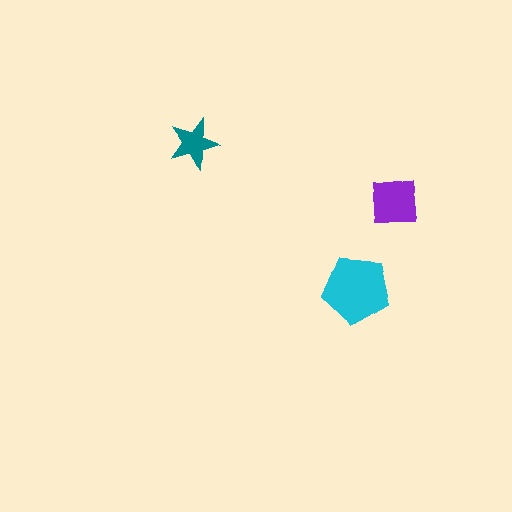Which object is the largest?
The cyan pentagon.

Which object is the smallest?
The teal star.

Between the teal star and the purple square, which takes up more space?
The purple square.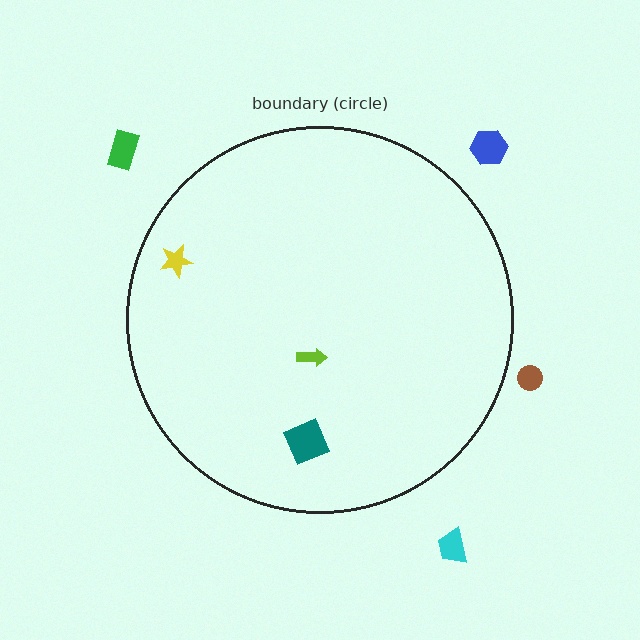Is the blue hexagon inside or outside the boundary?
Outside.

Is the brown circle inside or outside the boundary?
Outside.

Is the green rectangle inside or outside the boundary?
Outside.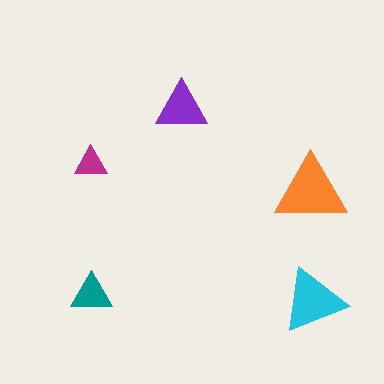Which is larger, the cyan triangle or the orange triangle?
The orange one.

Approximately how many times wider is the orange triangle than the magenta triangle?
About 2 times wider.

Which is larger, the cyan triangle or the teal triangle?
The cyan one.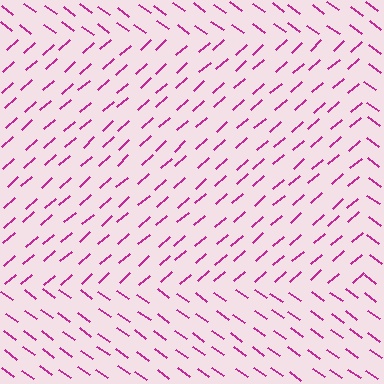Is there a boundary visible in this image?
Yes, there is a texture boundary formed by a change in line orientation.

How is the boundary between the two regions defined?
The boundary is defined purely by a change in line orientation (approximately 77 degrees difference). All lines are the same color and thickness.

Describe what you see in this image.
The image is filled with small magenta line segments. A rectangle region in the image has lines oriented differently from the surrounding lines, creating a visible texture boundary.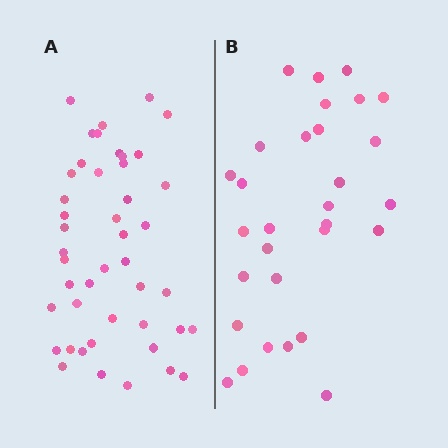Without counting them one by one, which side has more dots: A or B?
Region A (the left region) has more dots.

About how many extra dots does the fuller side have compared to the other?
Region A has approximately 15 more dots than region B.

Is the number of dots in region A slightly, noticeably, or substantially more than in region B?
Region A has substantially more. The ratio is roughly 1.5 to 1.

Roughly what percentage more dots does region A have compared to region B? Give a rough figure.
About 50% more.